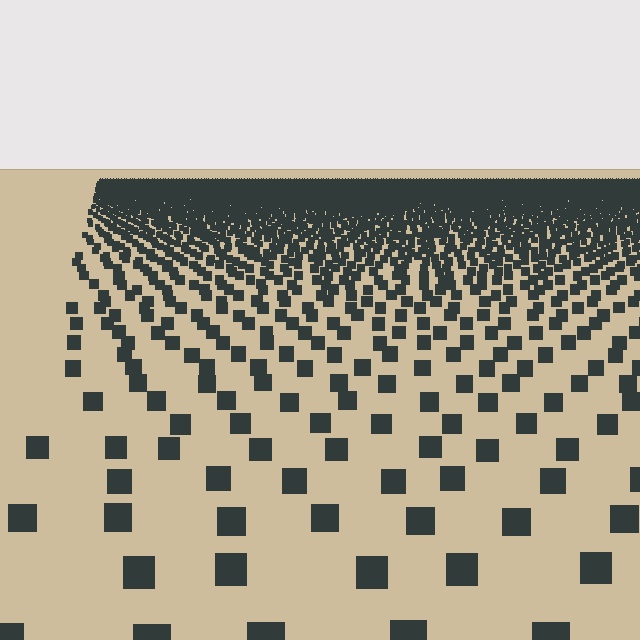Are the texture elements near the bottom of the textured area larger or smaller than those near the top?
Larger. Near the bottom, elements are closer to the viewer and appear at a bigger on-screen size.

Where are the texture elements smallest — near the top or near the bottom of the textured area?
Near the top.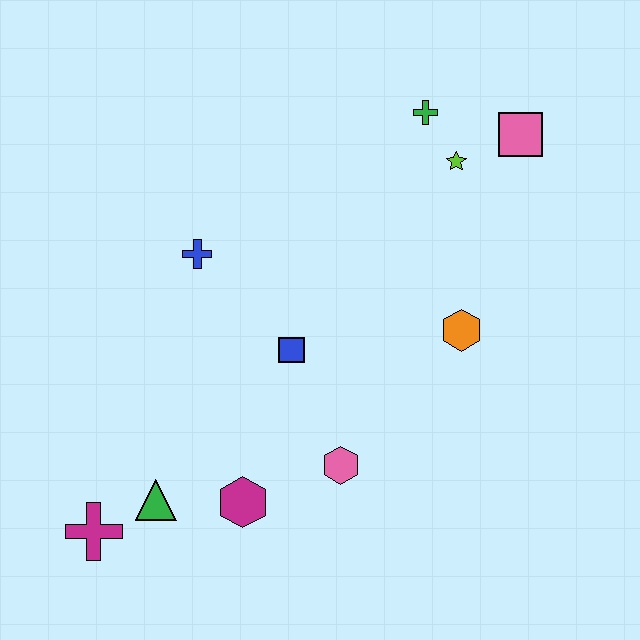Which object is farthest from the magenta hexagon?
The pink square is farthest from the magenta hexagon.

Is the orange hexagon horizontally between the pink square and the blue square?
Yes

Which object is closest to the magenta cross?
The green triangle is closest to the magenta cross.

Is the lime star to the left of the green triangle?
No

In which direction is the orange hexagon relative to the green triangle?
The orange hexagon is to the right of the green triangle.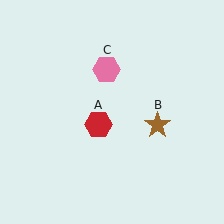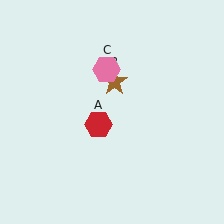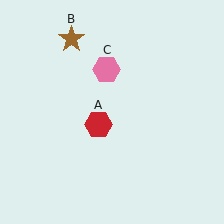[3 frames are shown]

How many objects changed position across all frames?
1 object changed position: brown star (object B).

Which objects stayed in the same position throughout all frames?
Red hexagon (object A) and pink hexagon (object C) remained stationary.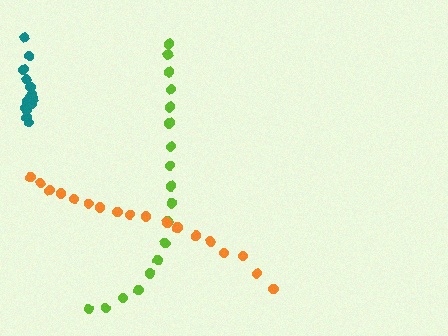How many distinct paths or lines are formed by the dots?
There are 3 distinct paths.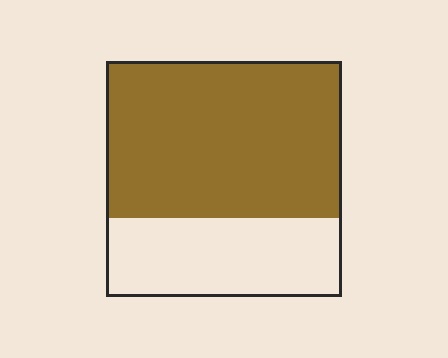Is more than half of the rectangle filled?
Yes.